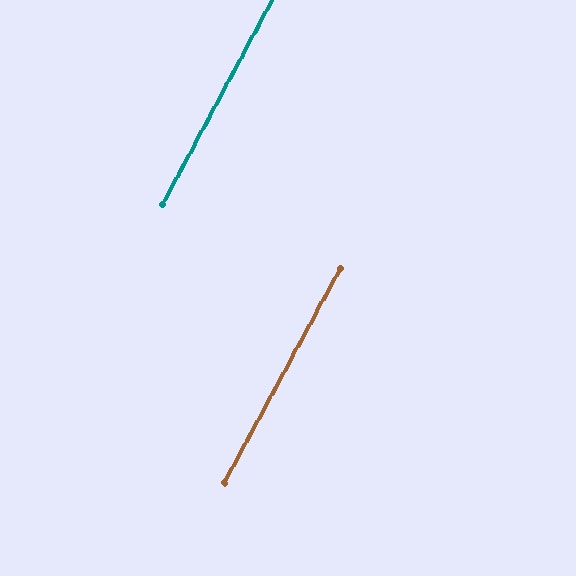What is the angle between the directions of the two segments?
Approximately 0 degrees.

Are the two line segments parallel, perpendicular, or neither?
Parallel — their directions differ by only 0.4°.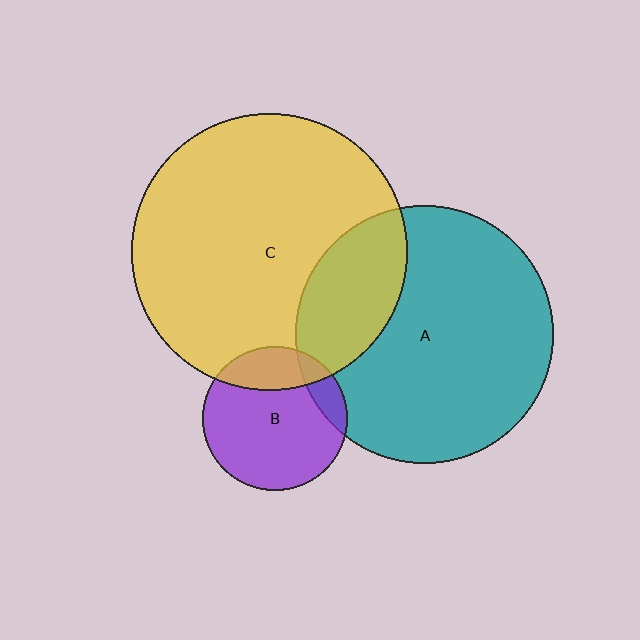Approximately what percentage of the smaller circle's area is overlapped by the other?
Approximately 25%.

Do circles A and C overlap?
Yes.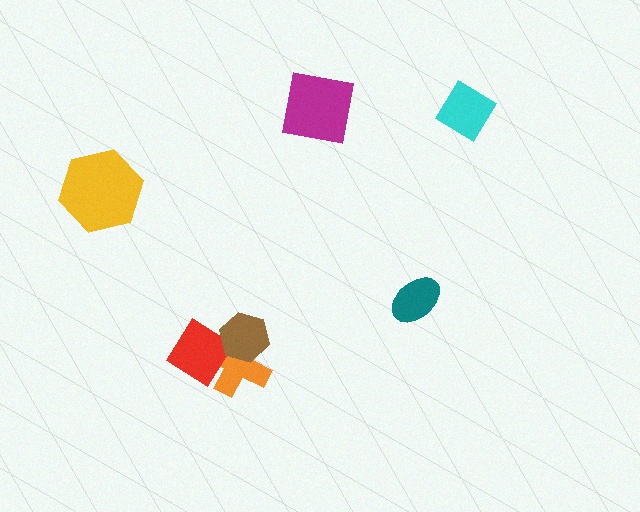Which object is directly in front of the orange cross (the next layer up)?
The red diamond is directly in front of the orange cross.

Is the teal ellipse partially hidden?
No, no other shape covers it.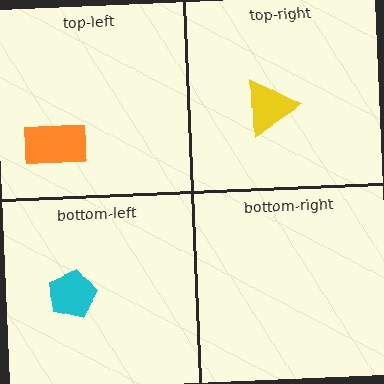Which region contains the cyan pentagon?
The bottom-left region.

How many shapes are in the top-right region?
1.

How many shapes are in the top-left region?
1.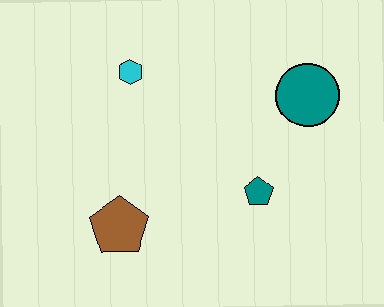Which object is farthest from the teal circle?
The brown pentagon is farthest from the teal circle.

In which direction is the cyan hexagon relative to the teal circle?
The cyan hexagon is to the left of the teal circle.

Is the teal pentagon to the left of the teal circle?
Yes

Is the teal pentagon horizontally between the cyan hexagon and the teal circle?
Yes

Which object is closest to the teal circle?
The teal pentagon is closest to the teal circle.